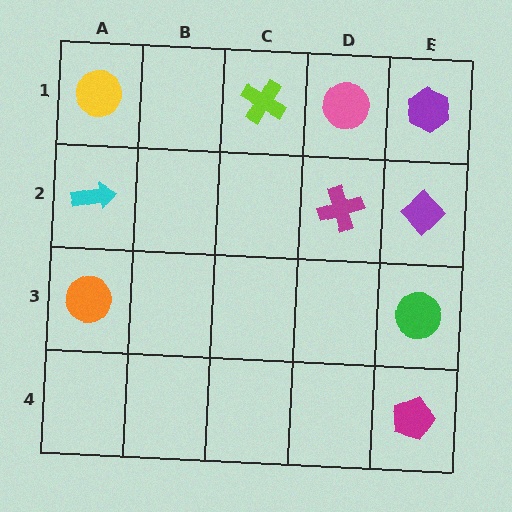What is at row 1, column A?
A yellow circle.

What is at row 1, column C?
A lime cross.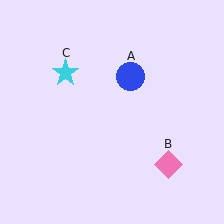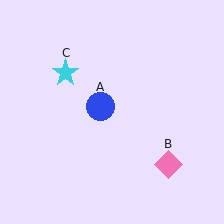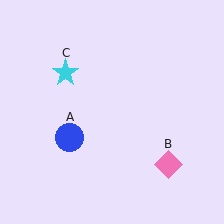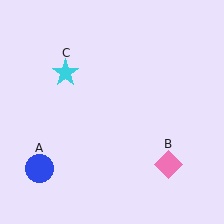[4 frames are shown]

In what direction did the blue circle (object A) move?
The blue circle (object A) moved down and to the left.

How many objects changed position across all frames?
1 object changed position: blue circle (object A).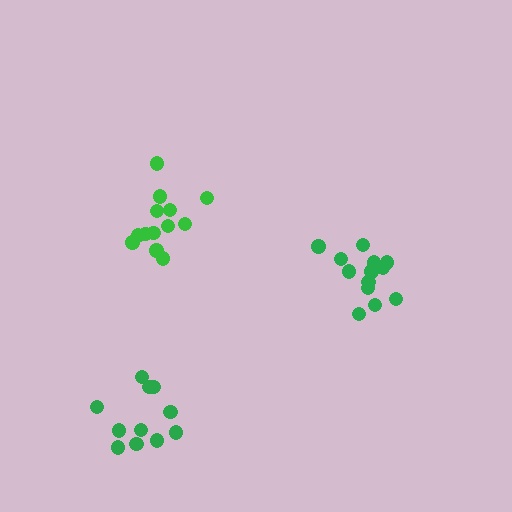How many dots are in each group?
Group 1: 12 dots, Group 2: 13 dots, Group 3: 13 dots (38 total).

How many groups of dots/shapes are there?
There are 3 groups.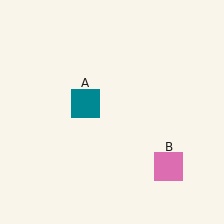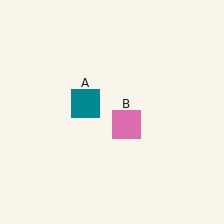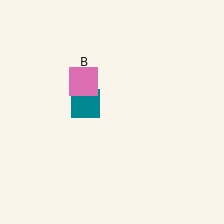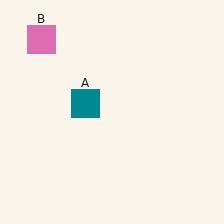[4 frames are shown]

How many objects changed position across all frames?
1 object changed position: pink square (object B).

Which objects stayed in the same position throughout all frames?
Teal square (object A) remained stationary.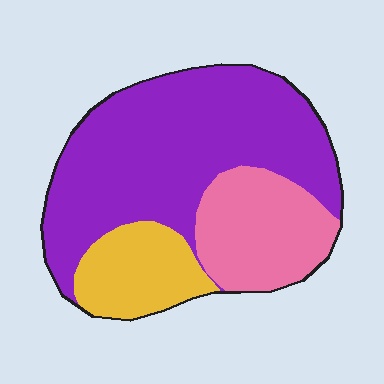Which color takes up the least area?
Yellow, at roughly 15%.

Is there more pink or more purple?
Purple.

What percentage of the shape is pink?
Pink takes up about one quarter (1/4) of the shape.